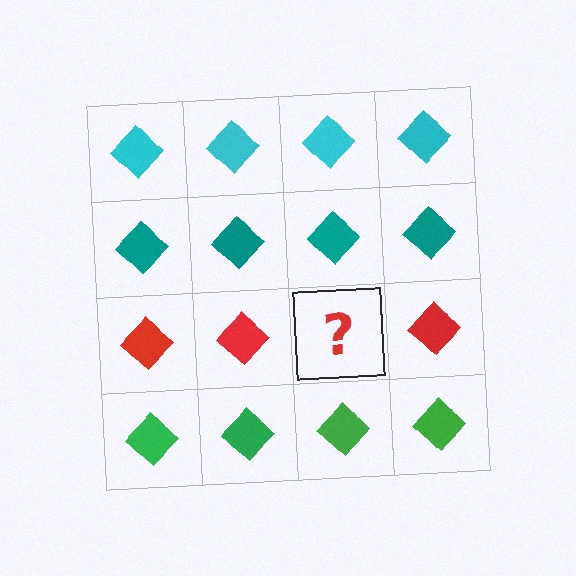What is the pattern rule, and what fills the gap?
The rule is that each row has a consistent color. The gap should be filled with a red diamond.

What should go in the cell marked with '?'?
The missing cell should contain a red diamond.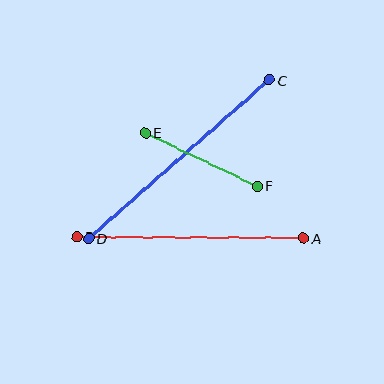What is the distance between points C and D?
The distance is approximately 240 pixels.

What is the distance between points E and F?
The distance is approximately 124 pixels.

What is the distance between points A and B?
The distance is approximately 227 pixels.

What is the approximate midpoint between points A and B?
The midpoint is at approximately (190, 238) pixels.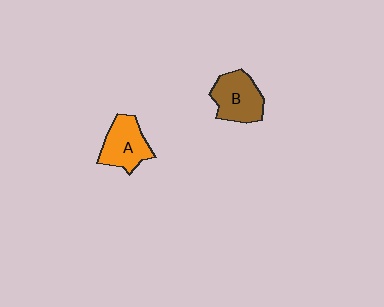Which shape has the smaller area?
Shape A (orange).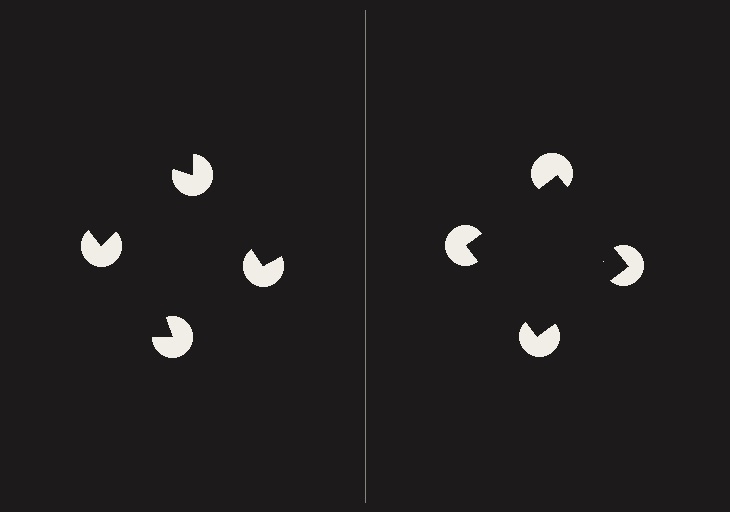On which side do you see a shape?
An illusory square appears on the right side. On the left side the wedge cuts are rotated, so no coherent shape forms.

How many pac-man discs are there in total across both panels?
8 — 4 on each side.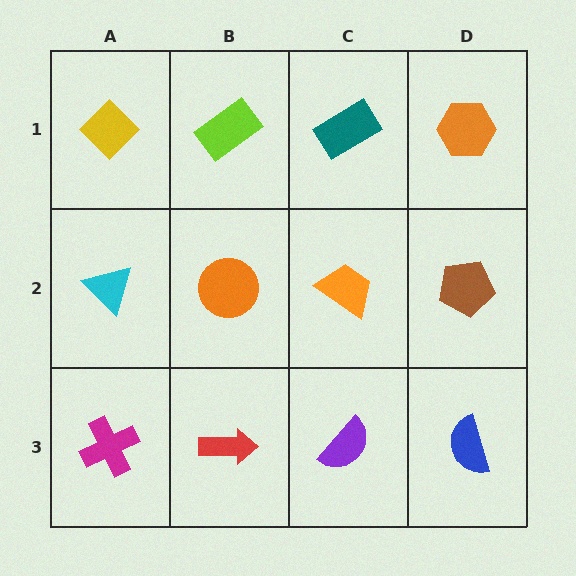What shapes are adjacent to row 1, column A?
A cyan triangle (row 2, column A), a lime rectangle (row 1, column B).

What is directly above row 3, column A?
A cyan triangle.